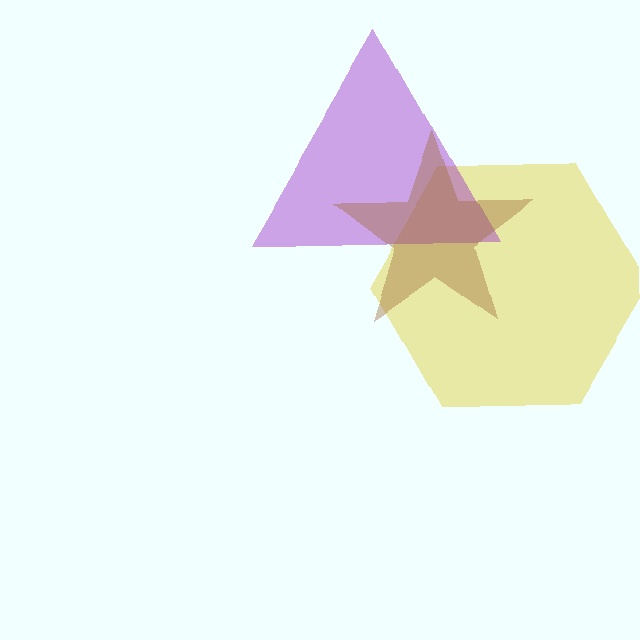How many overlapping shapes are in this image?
There are 3 overlapping shapes in the image.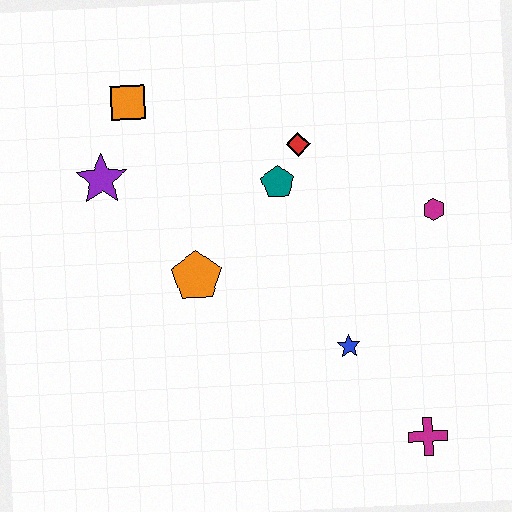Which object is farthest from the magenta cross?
The orange square is farthest from the magenta cross.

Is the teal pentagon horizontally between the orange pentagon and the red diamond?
Yes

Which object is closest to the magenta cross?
The blue star is closest to the magenta cross.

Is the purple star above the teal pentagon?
Yes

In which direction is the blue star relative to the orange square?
The blue star is below the orange square.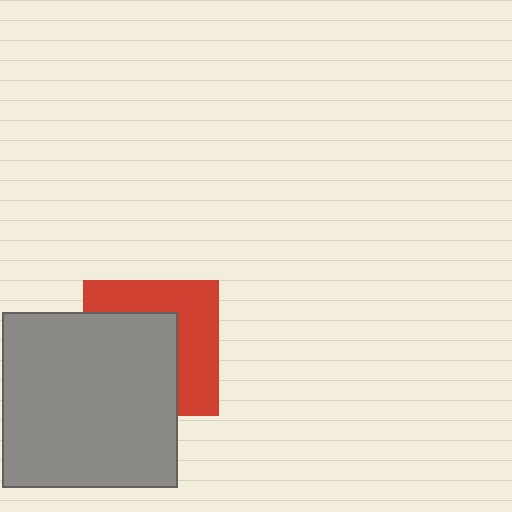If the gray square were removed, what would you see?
You would see the complete red square.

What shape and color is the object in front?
The object in front is a gray square.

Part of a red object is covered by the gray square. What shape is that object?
It is a square.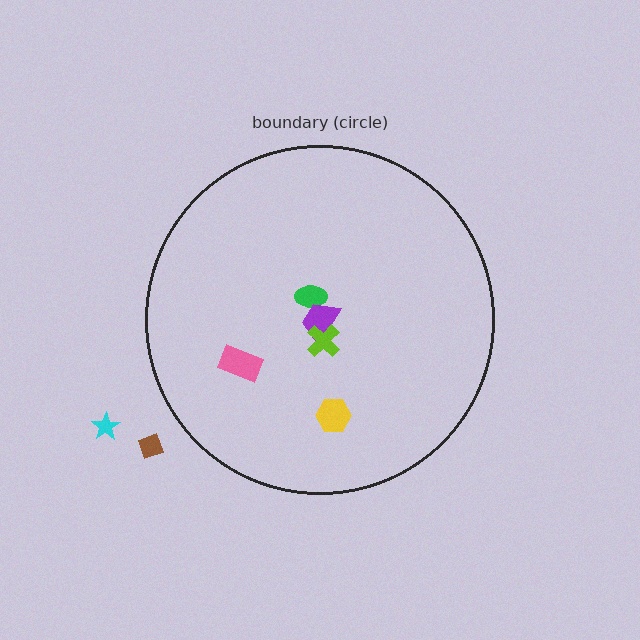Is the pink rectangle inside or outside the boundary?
Inside.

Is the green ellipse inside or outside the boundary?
Inside.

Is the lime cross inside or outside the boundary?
Inside.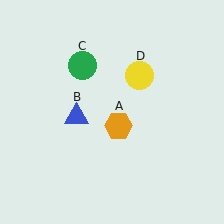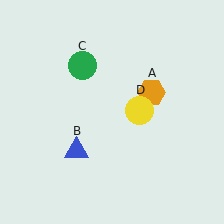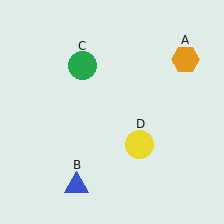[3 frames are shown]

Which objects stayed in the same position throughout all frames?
Green circle (object C) remained stationary.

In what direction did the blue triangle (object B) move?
The blue triangle (object B) moved down.